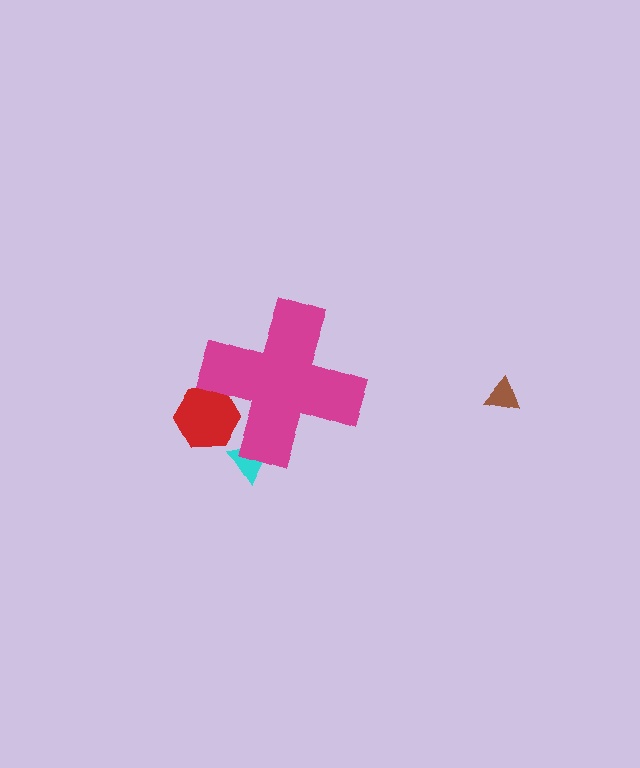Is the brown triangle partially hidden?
No, the brown triangle is fully visible.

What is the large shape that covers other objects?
A magenta cross.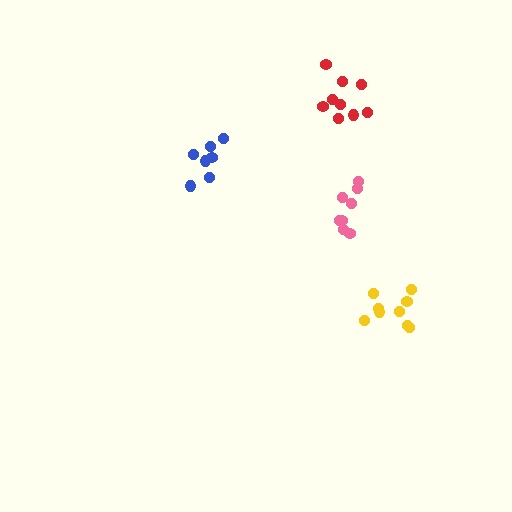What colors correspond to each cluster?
The clusters are colored: blue, yellow, pink, red.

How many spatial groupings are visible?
There are 4 spatial groupings.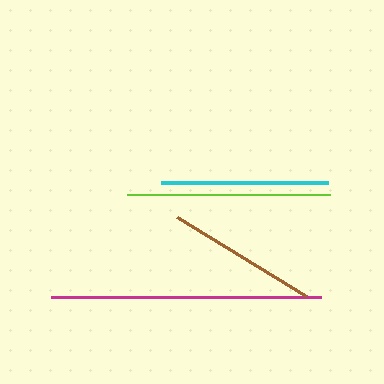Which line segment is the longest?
The magenta line is the longest at approximately 270 pixels.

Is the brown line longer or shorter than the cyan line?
The cyan line is longer than the brown line.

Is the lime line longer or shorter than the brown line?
The lime line is longer than the brown line.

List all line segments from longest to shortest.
From longest to shortest: magenta, lime, cyan, brown.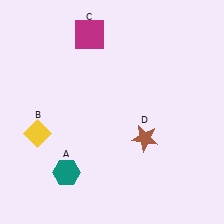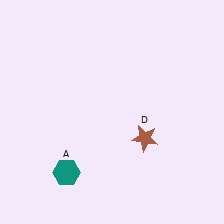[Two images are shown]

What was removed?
The magenta square (C), the yellow diamond (B) were removed in Image 2.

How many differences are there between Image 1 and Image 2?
There are 2 differences between the two images.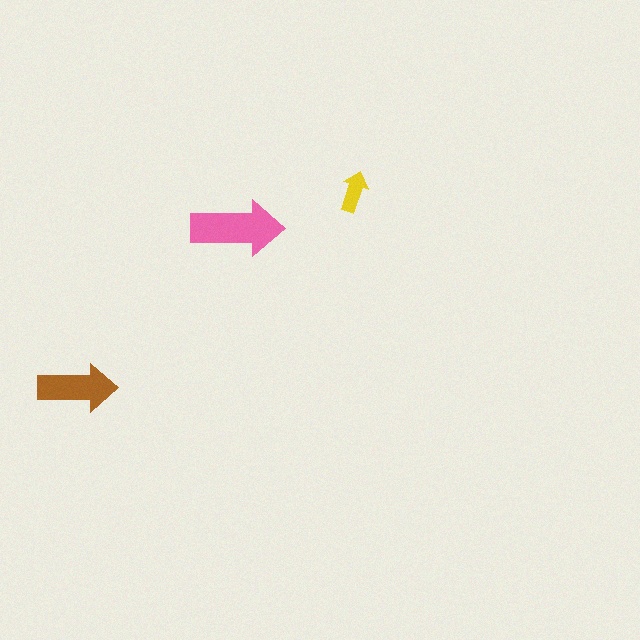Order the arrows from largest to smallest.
the pink one, the brown one, the yellow one.